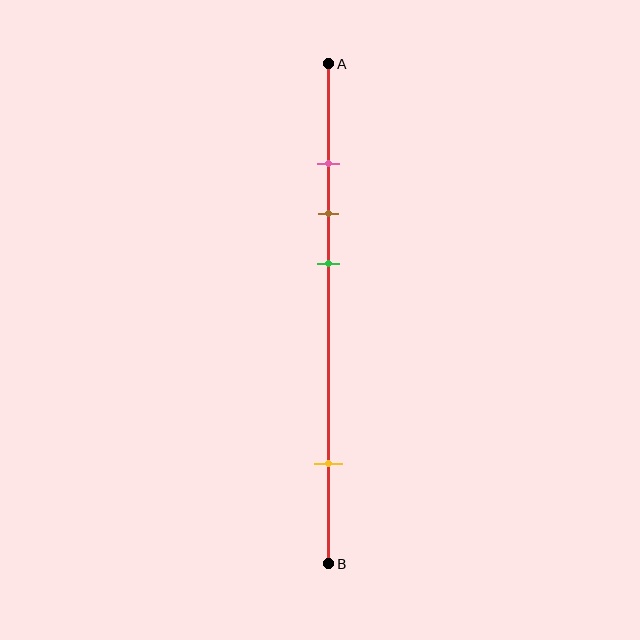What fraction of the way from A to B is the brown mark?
The brown mark is approximately 30% (0.3) of the way from A to B.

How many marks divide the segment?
There are 4 marks dividing the segment.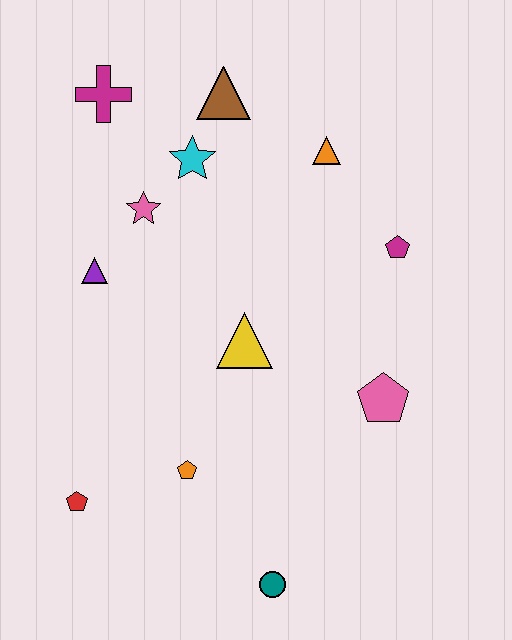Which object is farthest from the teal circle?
The magenta cross is farthest from the teal circle.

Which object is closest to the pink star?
The cyan star is closest to the pink star.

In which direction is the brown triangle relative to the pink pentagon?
The brown triangle is above the pink pentagon.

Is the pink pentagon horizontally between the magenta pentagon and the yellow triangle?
Yes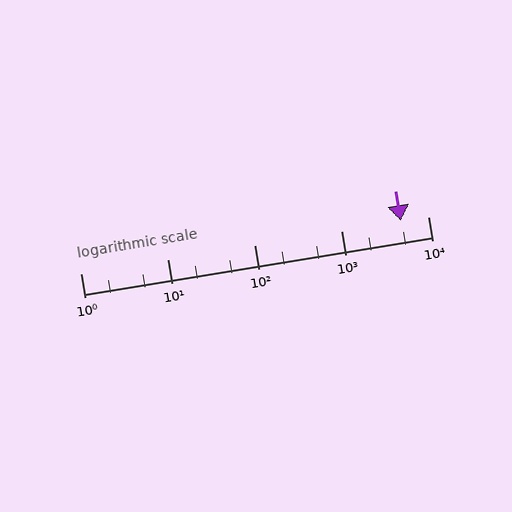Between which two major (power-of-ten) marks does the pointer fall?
The pointer is between 1000 and 10000.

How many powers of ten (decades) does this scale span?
The scale spans 4 decades, from 1 to 10000.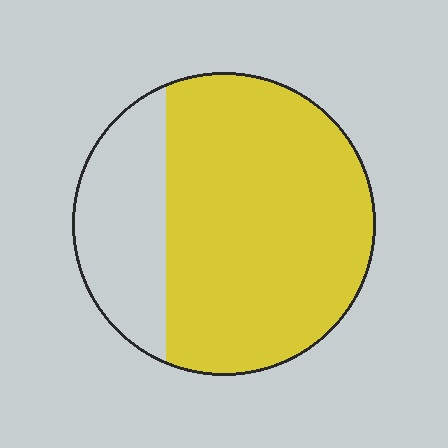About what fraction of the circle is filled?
About three quarters (3/4).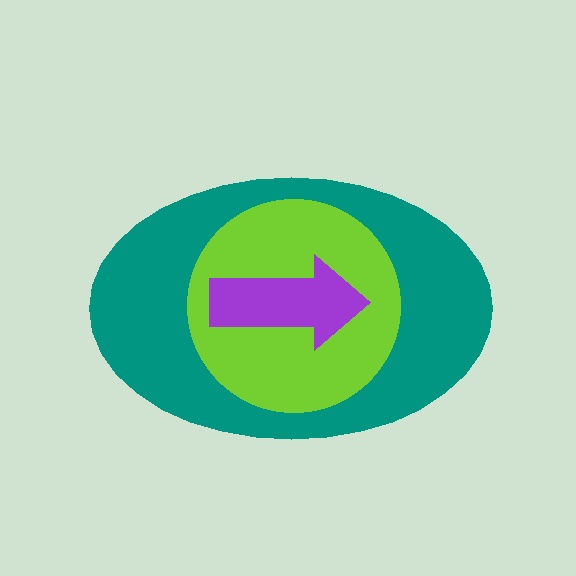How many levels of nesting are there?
3.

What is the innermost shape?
The purple arrow.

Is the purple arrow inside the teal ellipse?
Yes.